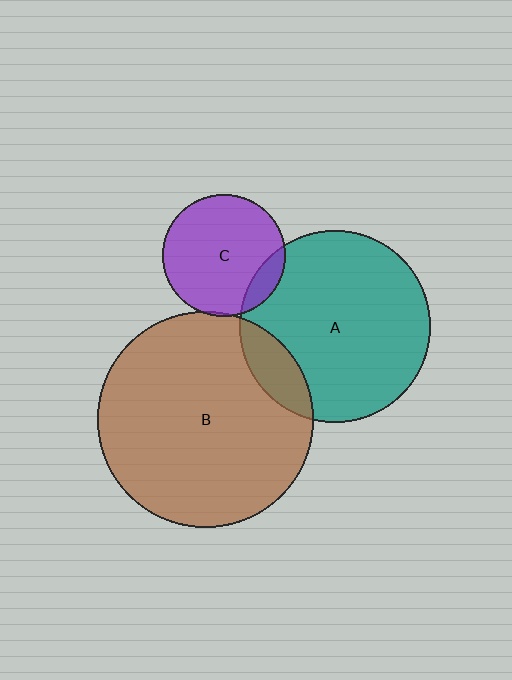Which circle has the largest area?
Circle B (brown).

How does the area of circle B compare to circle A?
Approximately 1.3 times.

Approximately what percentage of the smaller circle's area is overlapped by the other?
Approximately 15%.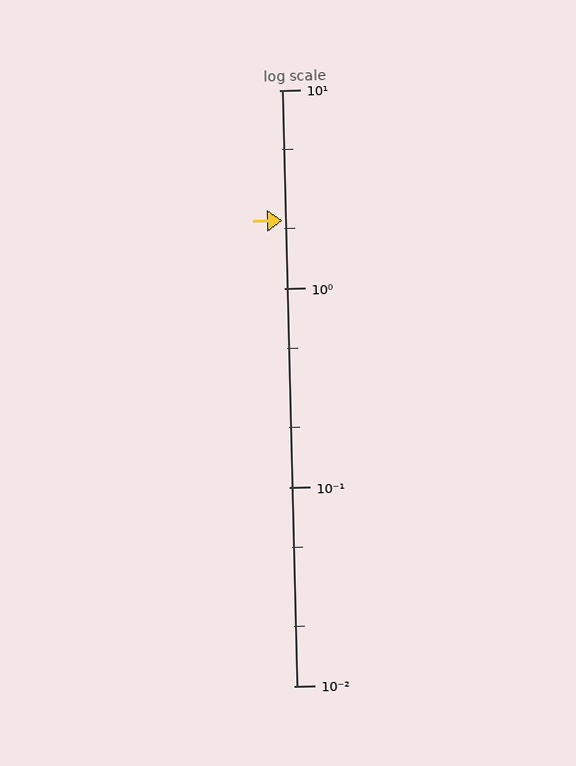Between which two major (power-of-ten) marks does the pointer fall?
The pointer is between 1 and 10.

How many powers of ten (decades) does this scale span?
The scale spans 3 decades, from 0.01 to 10.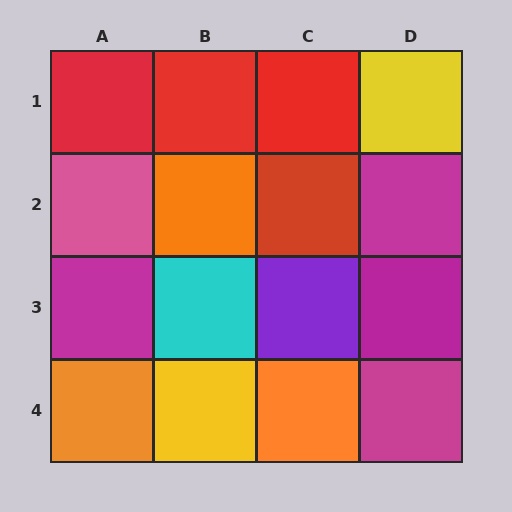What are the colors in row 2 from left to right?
Pink, orange, red, magenta.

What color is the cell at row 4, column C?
Orange.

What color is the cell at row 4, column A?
Orange.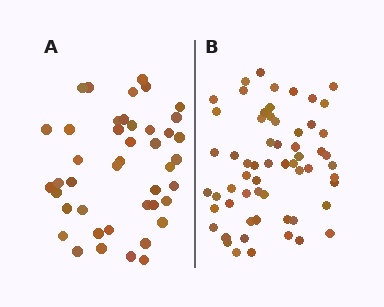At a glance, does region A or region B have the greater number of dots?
Region B (the right region) has more dots.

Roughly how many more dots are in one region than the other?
Region B has approximately 15 more dots than region A.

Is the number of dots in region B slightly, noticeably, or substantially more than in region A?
Region B has noticeably more, but not dramatically so. The ratio is roughly 1.4 to 1.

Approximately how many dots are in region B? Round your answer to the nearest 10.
About 60 dots.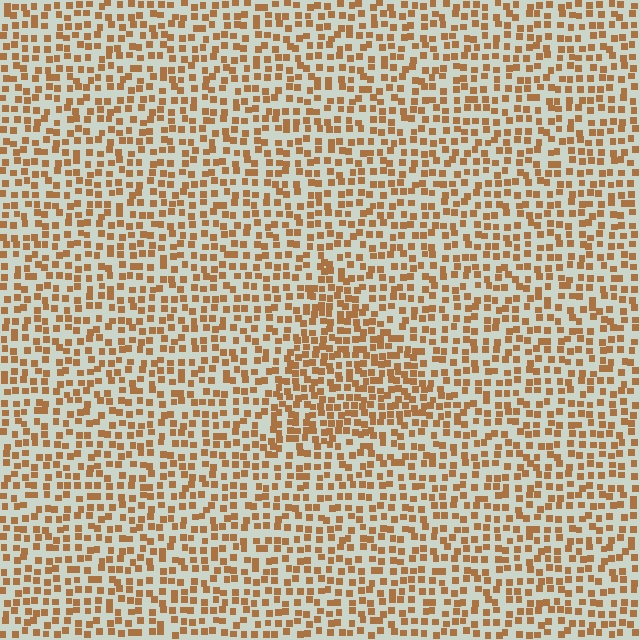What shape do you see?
I see a triangle.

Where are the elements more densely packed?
The elements are more densely packed inside the triangle boundary.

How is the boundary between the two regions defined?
The boundary is defined by a change in element density (approximately 1.6x ratio). All elements are the same color, size, and shape.